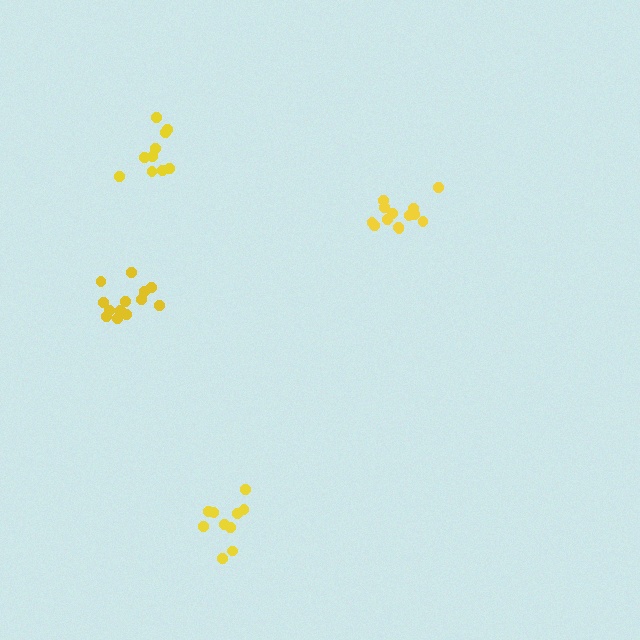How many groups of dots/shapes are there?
There are 4 groups.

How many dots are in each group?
Group 1: 13 dots, Group 2: 10 dots, Group 3: 13 dots, Group 4: 10 dots (46 total).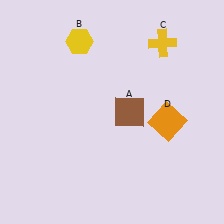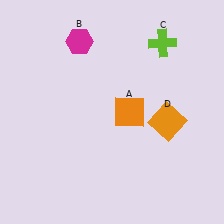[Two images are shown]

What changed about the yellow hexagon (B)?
In Image 1, B is yellow. In Image 2, it changed to magenta.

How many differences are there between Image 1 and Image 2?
There are 3 differences between the two images.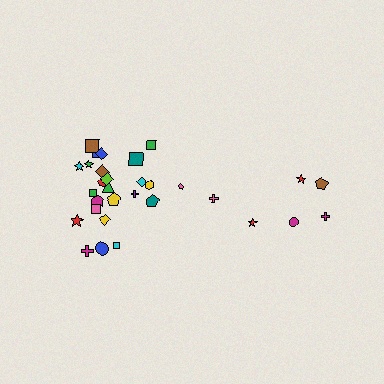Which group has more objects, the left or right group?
The left group.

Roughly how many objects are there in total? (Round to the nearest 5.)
Roughly 30 objects in total.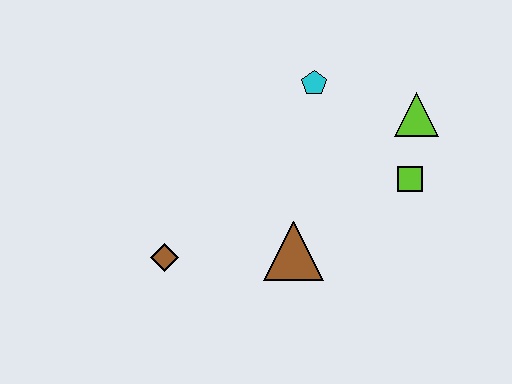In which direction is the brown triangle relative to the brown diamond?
The brown triangle is to the right of the brown diamond.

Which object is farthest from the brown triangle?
The lime triangle is farthest from the brown triangle.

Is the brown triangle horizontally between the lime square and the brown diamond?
Yes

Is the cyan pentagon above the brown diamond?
Yes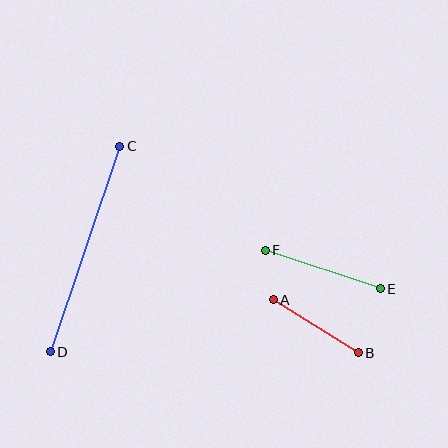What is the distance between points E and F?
The distance is approximately 121 pixels.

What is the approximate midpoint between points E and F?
The midpoint is at approximately (323, 270) pixels.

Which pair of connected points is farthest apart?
Points C and D are farthest apart.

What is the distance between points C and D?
The distance is approximately 217 pixels.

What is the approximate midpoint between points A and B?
The midpoint is at approximately (316, 326) pixels.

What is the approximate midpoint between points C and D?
The midpoint is at approximately (85, 249) pixels.